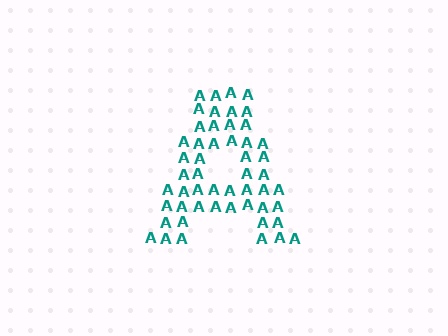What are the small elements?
The small elements are letter A's.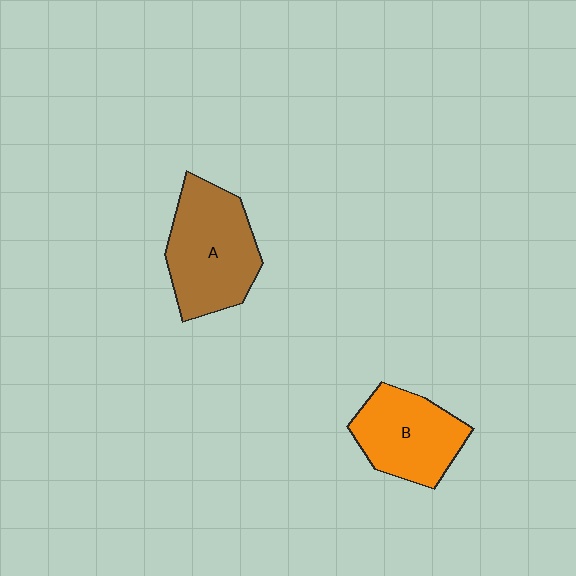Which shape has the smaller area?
Shape B (orange).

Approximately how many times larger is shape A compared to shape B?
Approximately 1.2 times.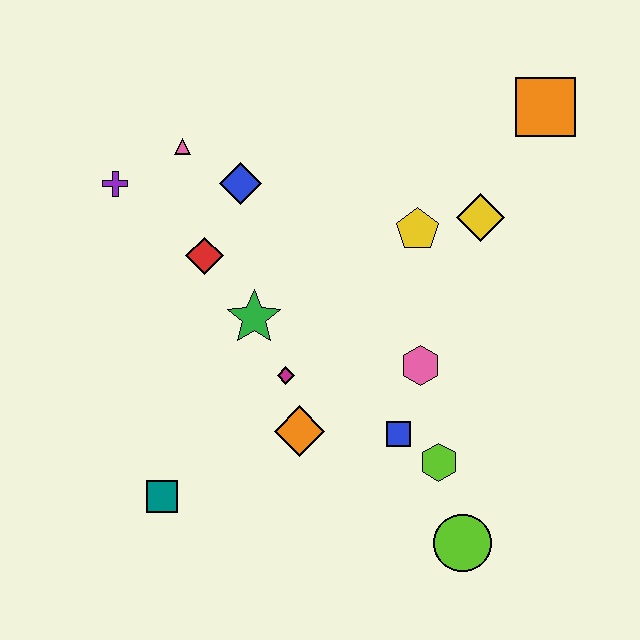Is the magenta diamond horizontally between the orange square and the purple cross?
Yes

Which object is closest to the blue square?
The lime hexagon is closest to the blue square.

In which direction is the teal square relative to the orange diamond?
The teal square is to the left of the orange diamond.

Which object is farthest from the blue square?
The purple cross is farthest from the blue square.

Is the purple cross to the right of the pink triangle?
No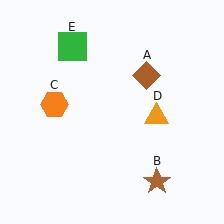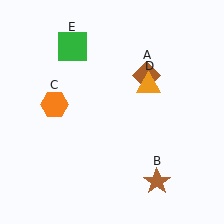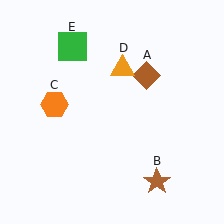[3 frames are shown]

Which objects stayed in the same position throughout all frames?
Brown diamond (object A) and brown star (object B) and orange hexagon (object C) and green square (object E) remained stationary.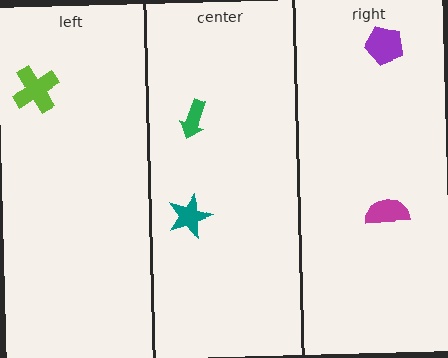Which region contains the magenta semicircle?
The right region.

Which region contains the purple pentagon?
The right region.